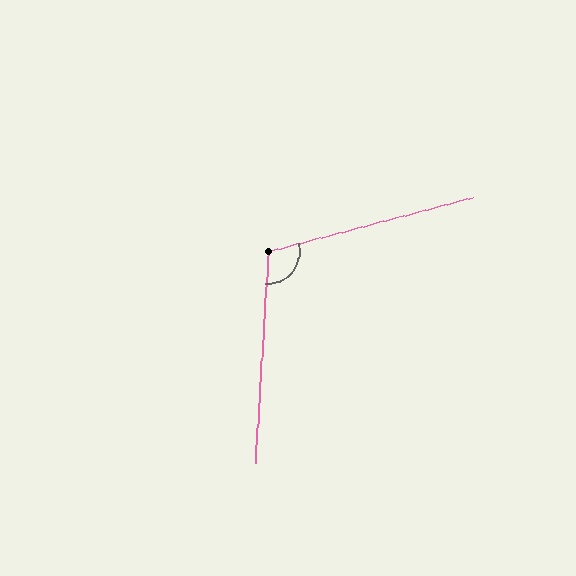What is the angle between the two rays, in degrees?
Approximately 108 degrees.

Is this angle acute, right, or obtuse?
It is obtuse.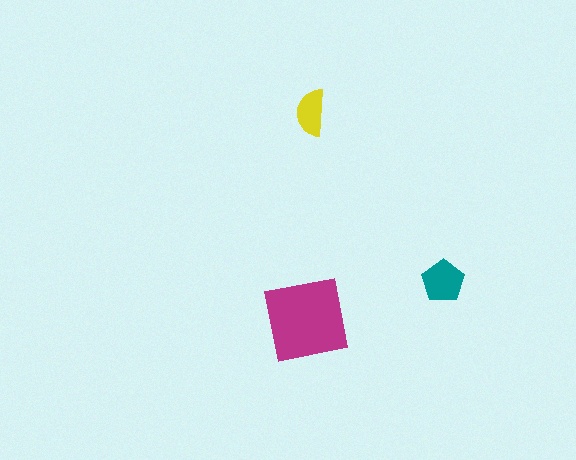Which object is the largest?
The magenta square.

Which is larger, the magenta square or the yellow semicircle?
The magenta square.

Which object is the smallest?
The yellow semicircle.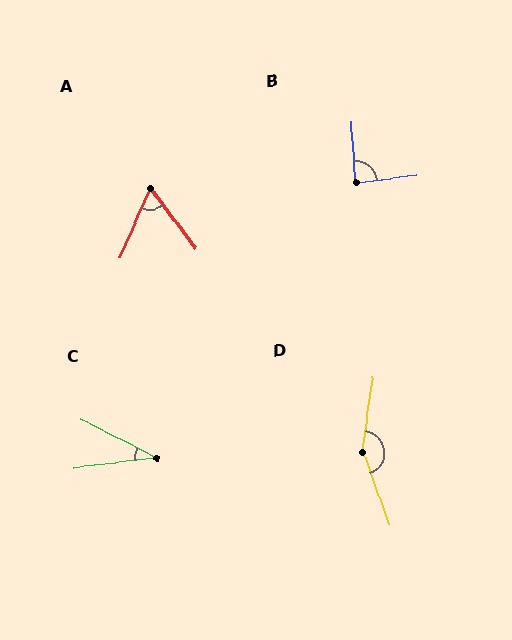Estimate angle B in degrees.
Approximately 86 degrees.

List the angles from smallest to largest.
C (34°), A (60°), B (86°), D (152°).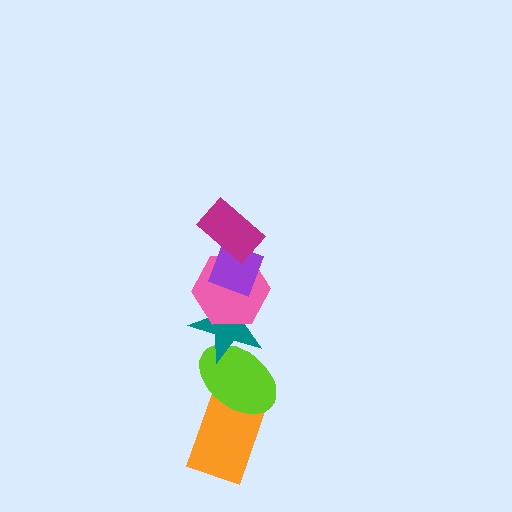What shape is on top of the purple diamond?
The magenta rectangle is on top of the purple diamond.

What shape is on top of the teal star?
The pink hexagon is on top of the teal star.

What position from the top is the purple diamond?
The purple diamond is 2nd from the top.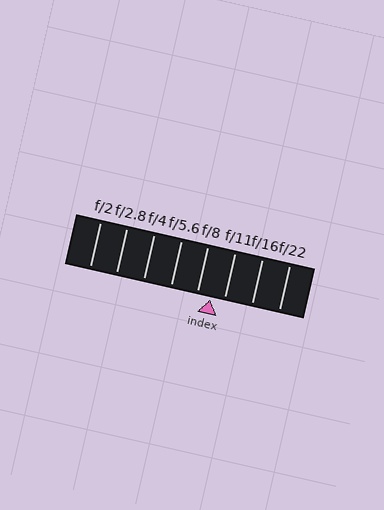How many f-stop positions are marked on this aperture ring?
There are 8 f-stop positions marked.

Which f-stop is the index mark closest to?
The index mark is closest to f/11.